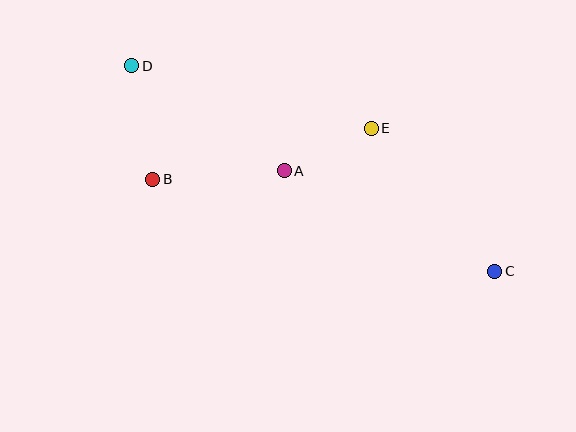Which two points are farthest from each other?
Points C and D are farthest from each other.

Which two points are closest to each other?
Points A and E are closest to each other.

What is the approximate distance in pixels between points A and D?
The distance between A and D is approximately 185 pixels.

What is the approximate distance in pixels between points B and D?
The distance between B and D is approximately 115 pixels.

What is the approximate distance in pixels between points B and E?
The distance between B and E is approximately 225 pixels.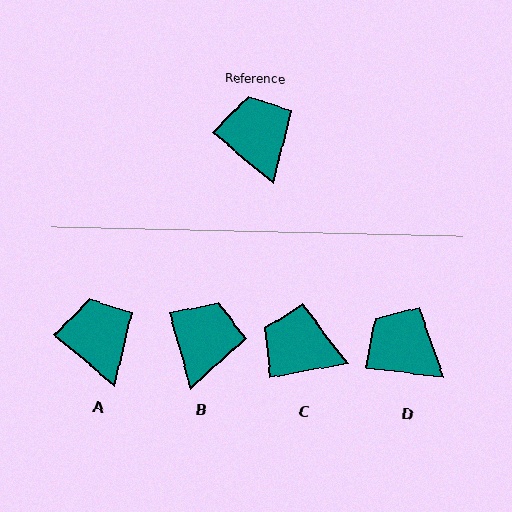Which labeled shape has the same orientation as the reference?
A.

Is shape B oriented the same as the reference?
No, it is off by about 34 degrees.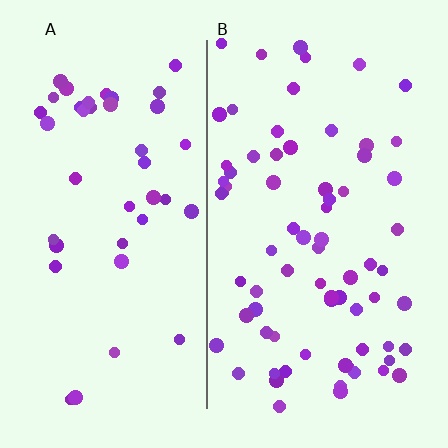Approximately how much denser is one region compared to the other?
Approximately 1.7× — region B over region A.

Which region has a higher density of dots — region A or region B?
B (the right).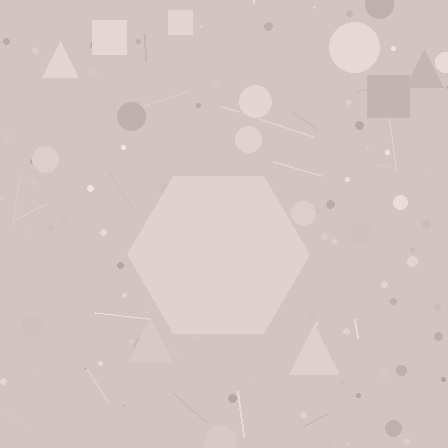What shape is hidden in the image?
A hexagon is hidden in the image.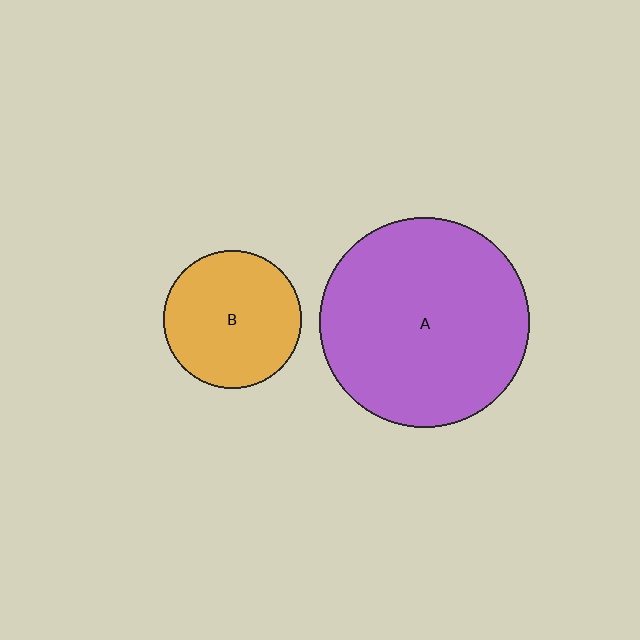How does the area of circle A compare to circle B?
Approximately 2.3 times.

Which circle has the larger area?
Circle A (purple).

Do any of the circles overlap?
No, none of the circles overlap.